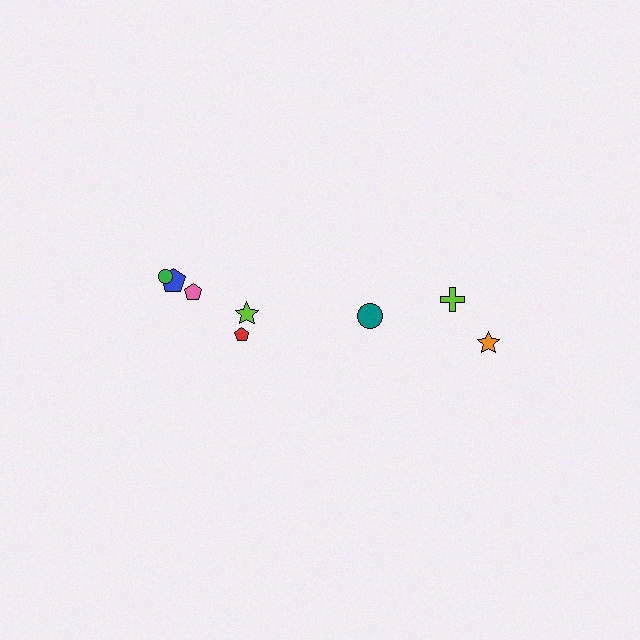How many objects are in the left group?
There are 5 objects.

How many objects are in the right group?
There are 3 objects.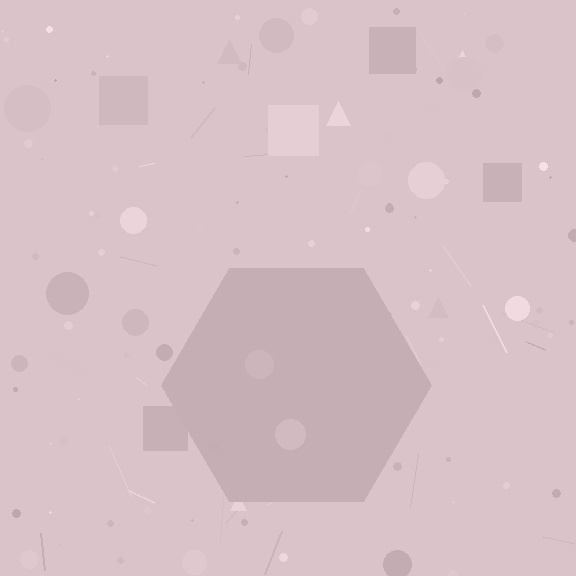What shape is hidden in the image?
A hexagon is hidden in the image.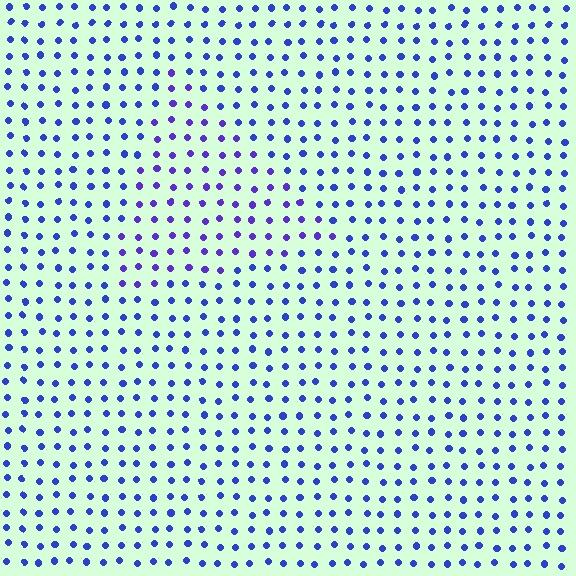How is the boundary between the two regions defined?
The boundary is defined purely by a slight shift in hue (about 27 degrees). Spacing, size, and orientation are identical on both sides.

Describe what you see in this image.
The image is filled with small blue elements in a uniform arrangement. A triangle-shaped region is visible where the elements are tinted to a slightly different hue, forming a subtle color boundary.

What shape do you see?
I see a triangle.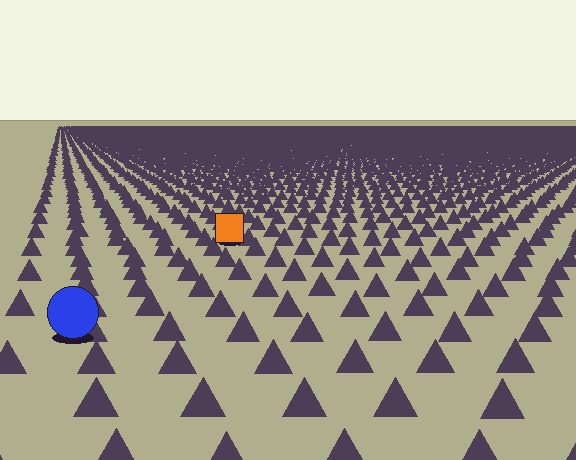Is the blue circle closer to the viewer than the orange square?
Yes. The blue circle is closer — you can tell from the texture gradient: the ground texture is coarser near it.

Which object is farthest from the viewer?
The orange square is farthest from the viewer. It appears smaller and the ground texture around it is denser.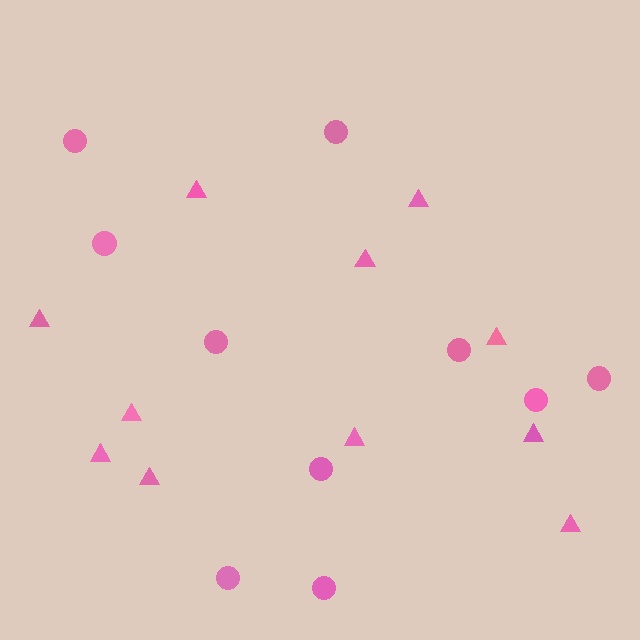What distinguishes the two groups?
There are 2 groups: one group of triangles (11) and one group of circles (10).